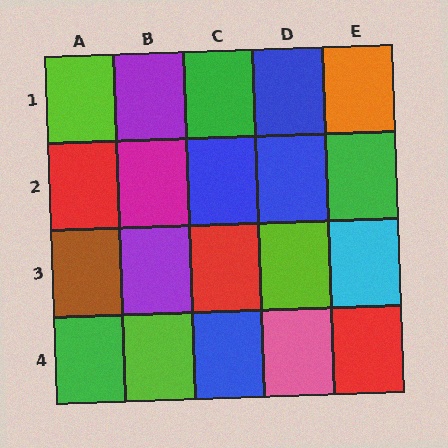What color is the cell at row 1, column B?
Purple.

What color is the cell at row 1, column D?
Blue.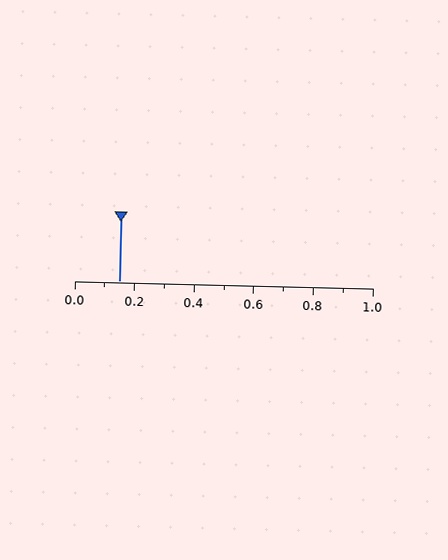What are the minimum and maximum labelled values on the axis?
The axis runs from 0.0 to 1.0.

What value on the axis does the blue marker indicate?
The marker indicates approximately 0.15.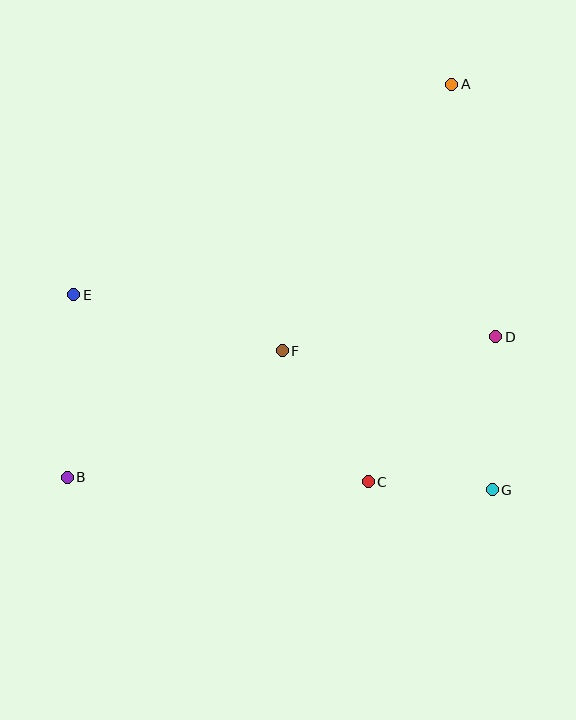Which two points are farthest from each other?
Points A and B are farthest from each other.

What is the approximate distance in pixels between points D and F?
The distance between D and F is approximately 214 pixels.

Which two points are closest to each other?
Points C and G are closest to each other.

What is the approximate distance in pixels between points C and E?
The distance between C and E is approximately 349 pixels.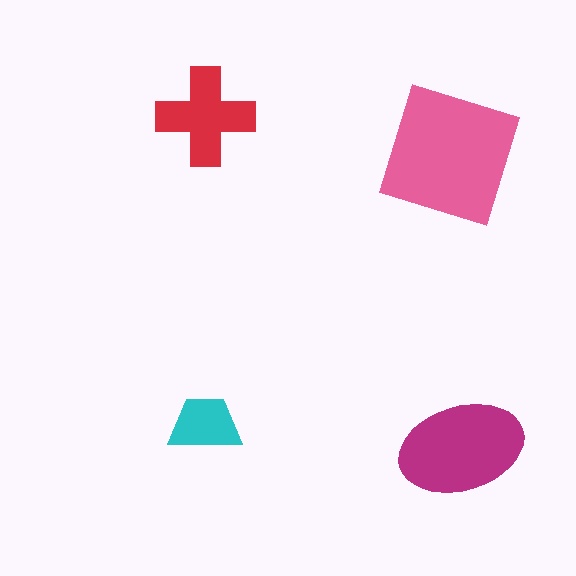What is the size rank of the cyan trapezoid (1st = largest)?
4th.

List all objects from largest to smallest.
The pink square, the magenta ellipse, the red cross, the cyan trapezoid.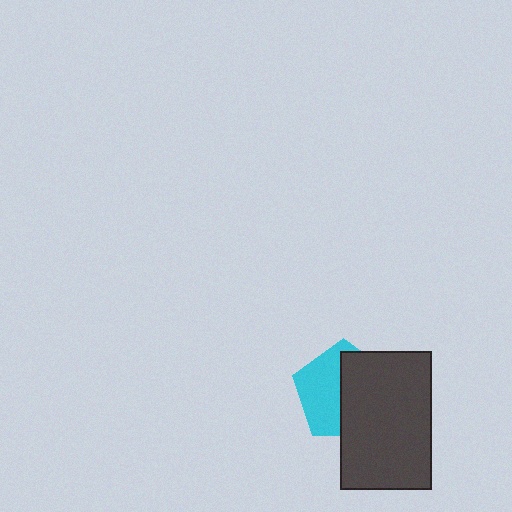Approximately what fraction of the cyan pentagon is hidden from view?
Roughly 53% of the cyan pentagon is hidden behind the dark gray rectangle.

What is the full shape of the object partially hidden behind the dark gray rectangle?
The partially hidden object is a cyan pentagon.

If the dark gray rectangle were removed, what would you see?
You would see the complete cyan pentagon.